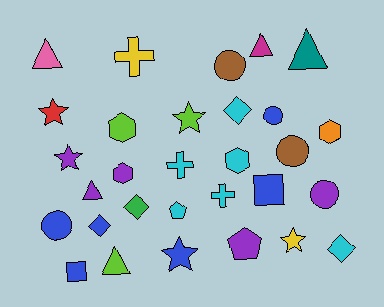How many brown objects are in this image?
There are 2 brown objects.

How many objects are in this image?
There are 30 objects.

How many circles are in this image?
There are 5 circles.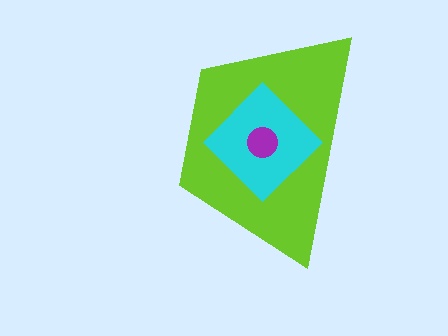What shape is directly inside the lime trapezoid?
The cyan diamond.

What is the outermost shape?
The lime trapezoid.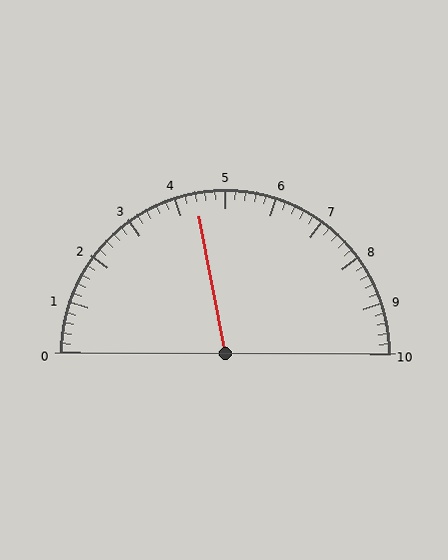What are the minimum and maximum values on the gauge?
The gauge ranges from 0 to 10.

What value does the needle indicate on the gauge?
The needle indicates approximately 4.4.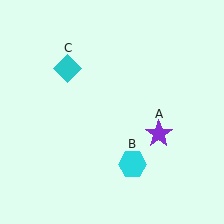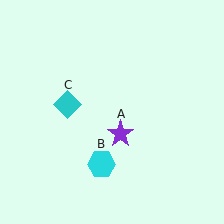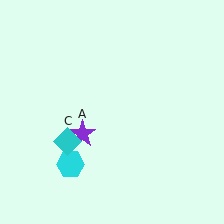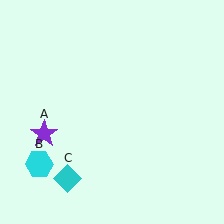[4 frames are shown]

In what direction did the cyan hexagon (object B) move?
The cyan hexagon (object B) moved left.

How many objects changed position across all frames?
3 objects changed position: purple star (object A), cyan hexagon (object B), cyan diamond (object C).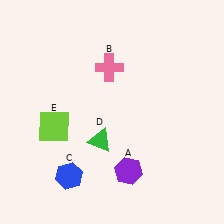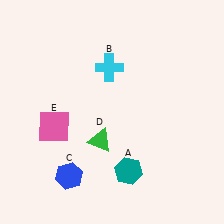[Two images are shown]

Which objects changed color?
A changed from purple to teal. B changed from pink to cyan. E changed from lime to pink.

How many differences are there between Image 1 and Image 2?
There are 3 differences between the two images.